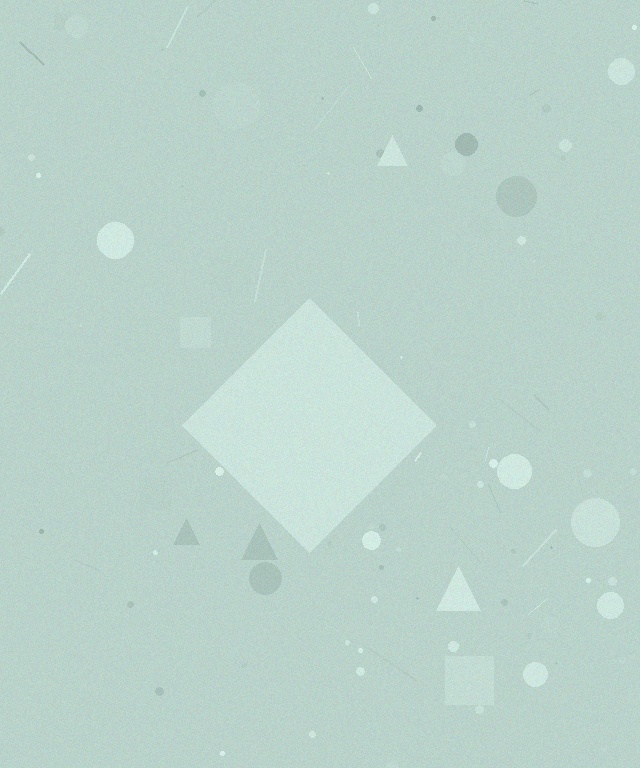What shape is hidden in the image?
A diamond is hidden in the image.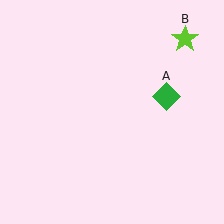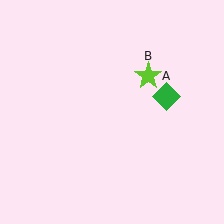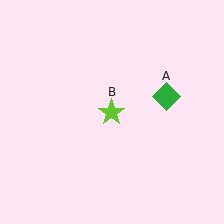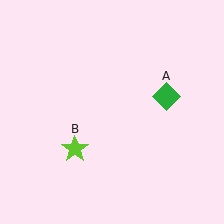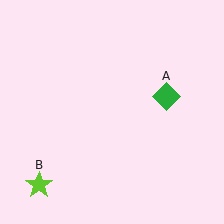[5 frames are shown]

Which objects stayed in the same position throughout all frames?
Green diamond (object A) remained stationary.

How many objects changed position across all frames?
1 object changed position: lime star (object B).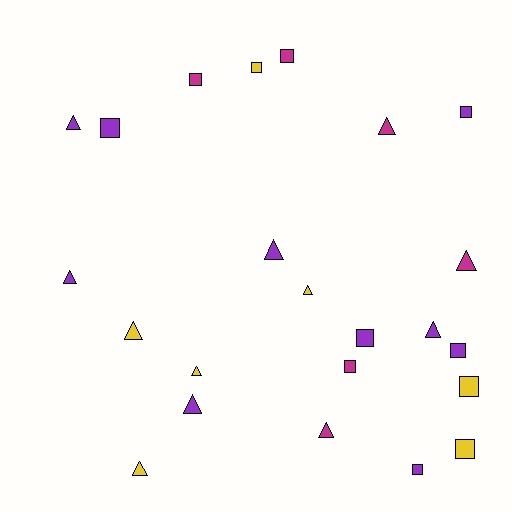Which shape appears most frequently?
Triangle, with 12 objects.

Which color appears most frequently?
Purple, with 10 objects.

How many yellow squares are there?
There are 3 yellow squares.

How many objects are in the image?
There are 23 objects.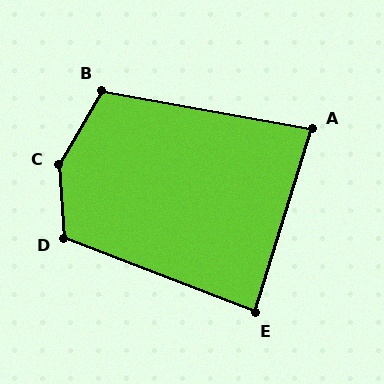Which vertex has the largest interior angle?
C, at approximately 146 degrees.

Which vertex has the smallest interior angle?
A, at approximately 83 degrees.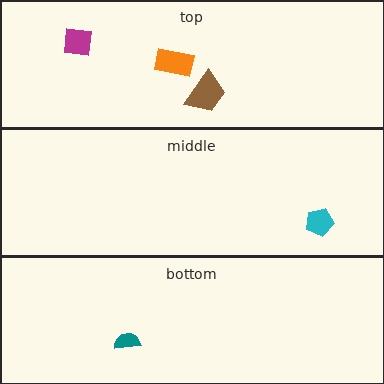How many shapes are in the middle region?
1.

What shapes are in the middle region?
The cyan pentagon.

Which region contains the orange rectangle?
The top region.